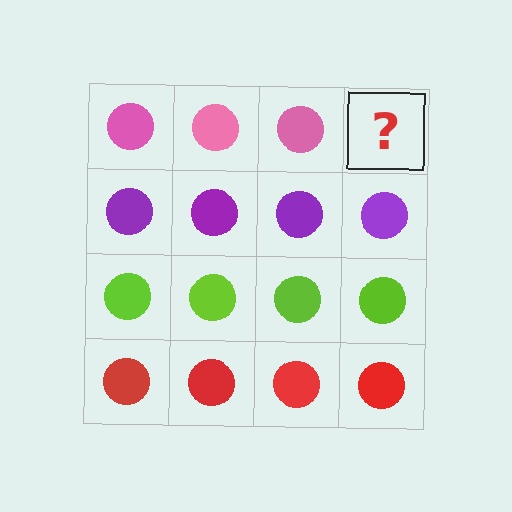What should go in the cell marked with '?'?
The missing cell should contain a pink circle.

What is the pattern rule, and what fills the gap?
The rule is that each row has a consistent color. The gap should be filled with a pink circle.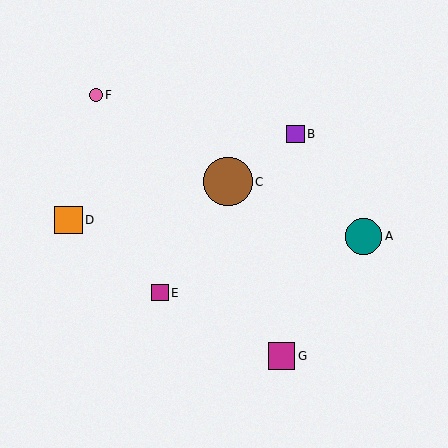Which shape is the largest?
The brown circle (labeled C) is the largest.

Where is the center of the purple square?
The center of the purple square is at (295, 134).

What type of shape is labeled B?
Shape B is a purple square.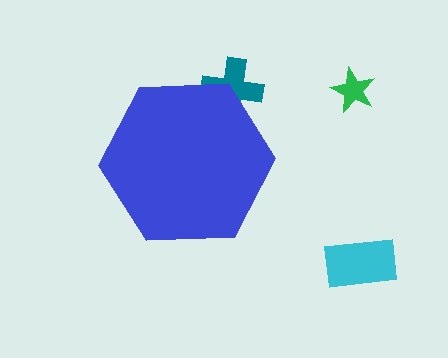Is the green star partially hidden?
No, the green star is fully visible.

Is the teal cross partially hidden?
Yes, the teal cross is partially hidden behind the blue hexagon.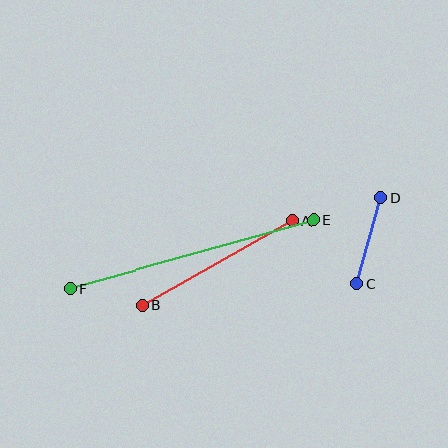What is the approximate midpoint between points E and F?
The midpoint is at approximately (192, 255) pixels.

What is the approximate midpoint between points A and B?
The midpoint is at approximately (218, 263) pixels.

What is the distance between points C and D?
The distance is approximately 90 pixels.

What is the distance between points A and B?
The distance is approximately 172 pixels.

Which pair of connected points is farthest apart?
Points E and F are farthest apart.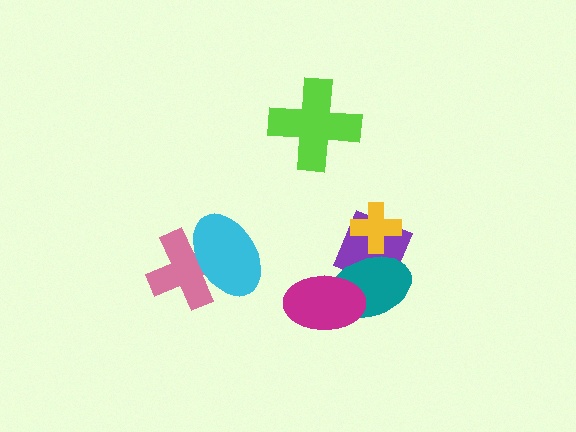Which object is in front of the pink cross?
The cyan ellipse is in front of the pink cross.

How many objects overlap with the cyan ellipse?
1 object overlaps with the cyan ellipse.